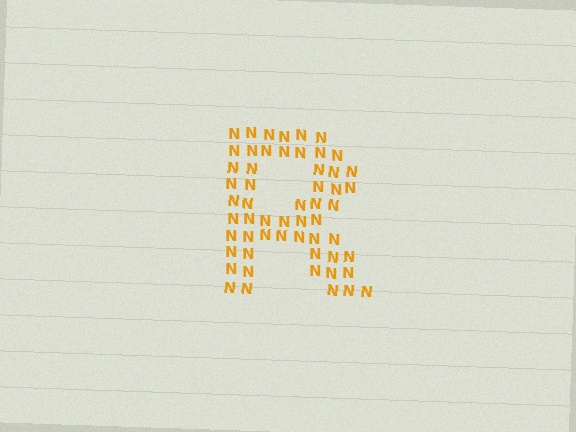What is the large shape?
The large shape is the letter R.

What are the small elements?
The small elements are letter N's.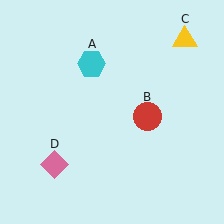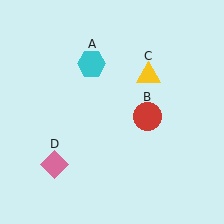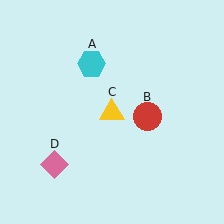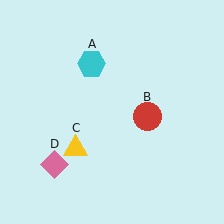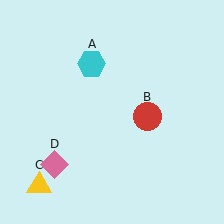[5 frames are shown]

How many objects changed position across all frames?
1 object changed position: yellow triangle (object C).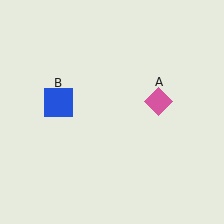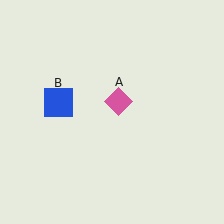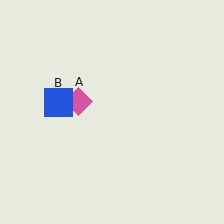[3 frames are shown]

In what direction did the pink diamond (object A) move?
The pink diamond (object A) moved left.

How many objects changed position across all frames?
1 object changed position: pink diamond (object A).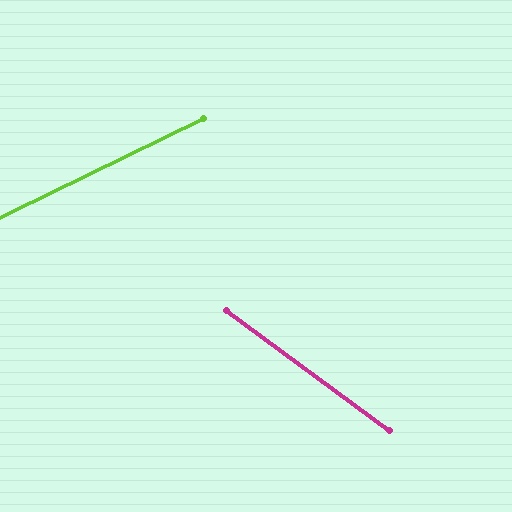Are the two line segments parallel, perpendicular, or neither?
Neither parallel nor perpendicular — they differ by about 62°.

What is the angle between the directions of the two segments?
Approximately 62 degrees.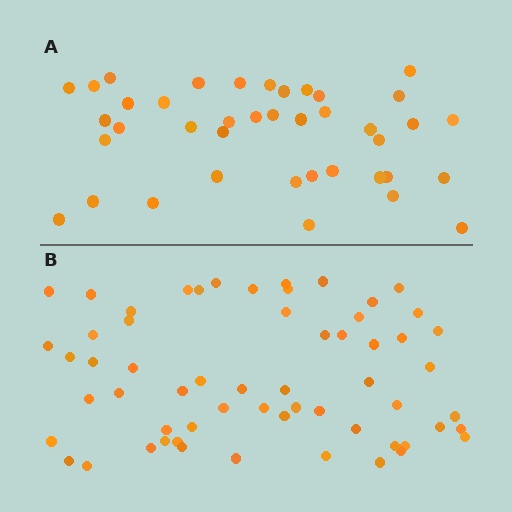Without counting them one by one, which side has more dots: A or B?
Region B (the bottom region) has more dots.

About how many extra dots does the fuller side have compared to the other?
Region B has approximately 20 more dots than region A.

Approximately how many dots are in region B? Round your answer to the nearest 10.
About 60 dots.